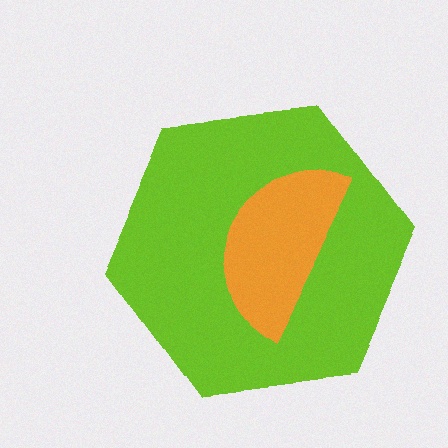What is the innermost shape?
The orange semicircle.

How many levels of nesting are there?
2.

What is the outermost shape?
The lime hexagon.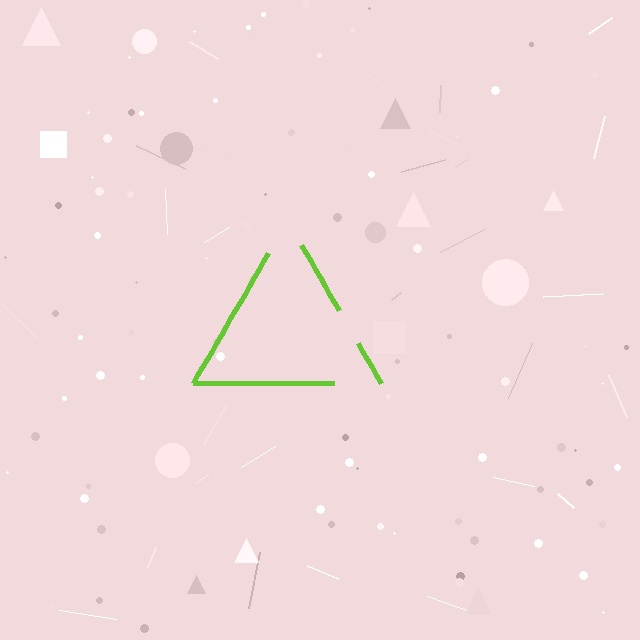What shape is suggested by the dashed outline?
The dashed outline suggests a triangle.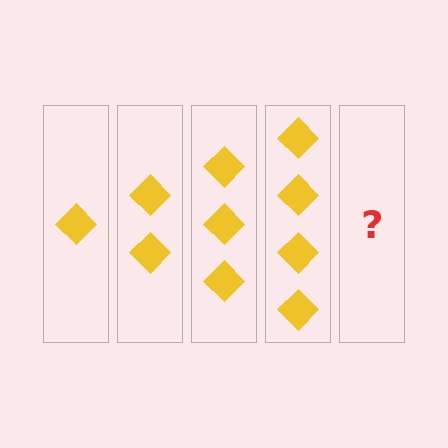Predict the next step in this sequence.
The next step is 5 diamonds.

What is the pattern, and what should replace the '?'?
The pattern is that each step adds one more diamond. The '?' should be 5 diamonds.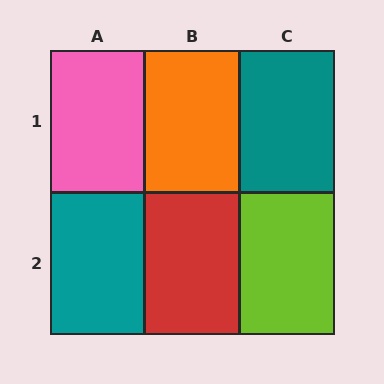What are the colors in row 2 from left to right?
Teal, red, lime.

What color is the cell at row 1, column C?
Teal.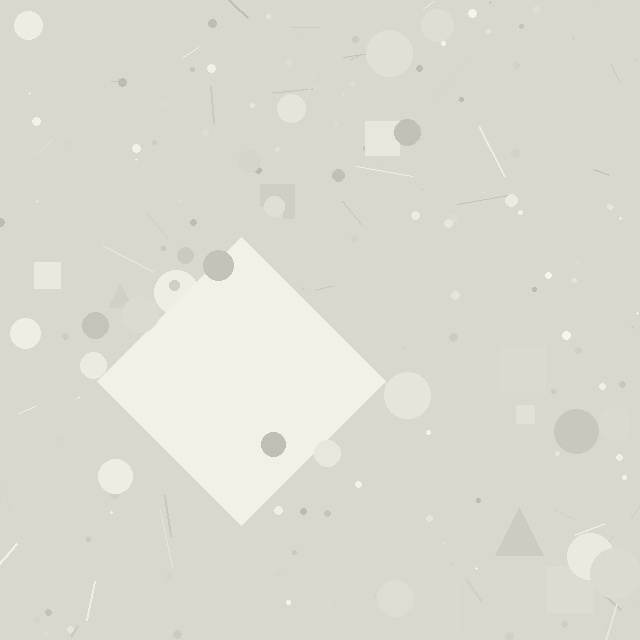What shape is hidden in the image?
A diamond is hidden in the image.